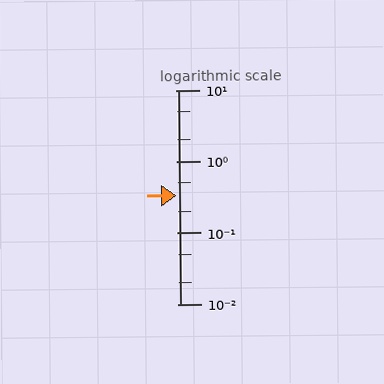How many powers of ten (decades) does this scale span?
The scale spans 3 decades, from 0.01 to 10.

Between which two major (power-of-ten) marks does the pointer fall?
The pointer is between 0.1 and 1.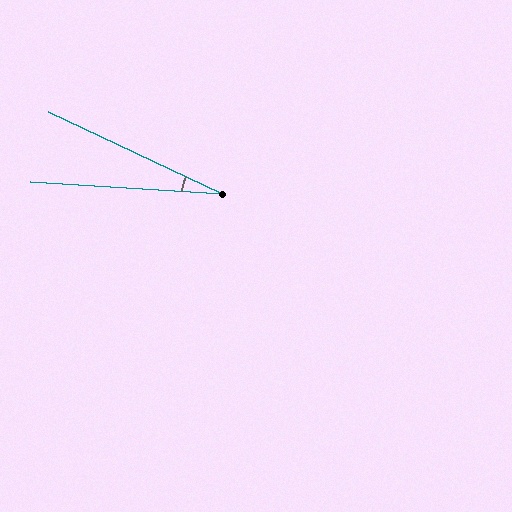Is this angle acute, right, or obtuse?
It is acute.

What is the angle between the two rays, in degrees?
Approximately 22 degrees.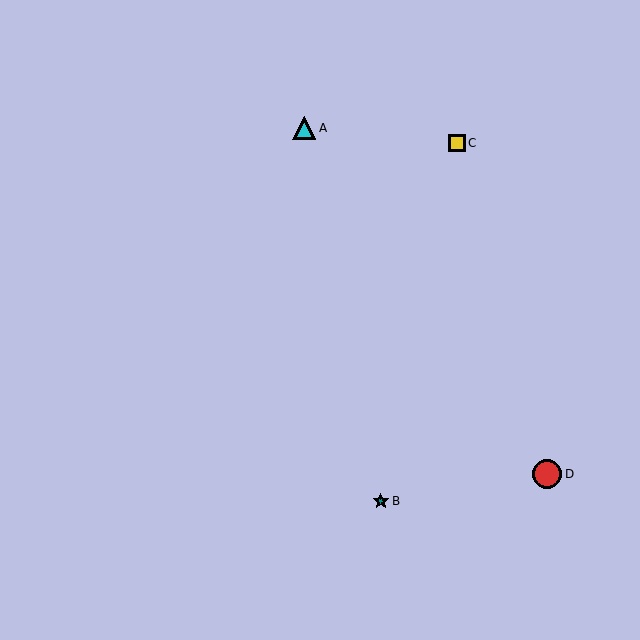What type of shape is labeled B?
Shape B is a teal star.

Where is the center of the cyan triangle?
The center of the cyan triangle is at (304, 128).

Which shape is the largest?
The red circle (labeled D) is the largest.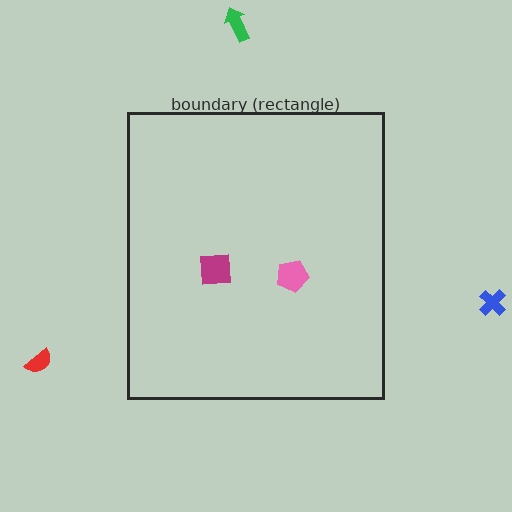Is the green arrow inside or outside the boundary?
Outside.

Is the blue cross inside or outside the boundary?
Outside.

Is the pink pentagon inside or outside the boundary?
Inside.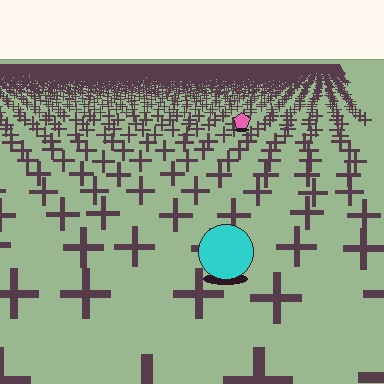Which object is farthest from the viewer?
The pink pentagon is farthest from the viewer. It appears smaller and the ground texture around it is denser.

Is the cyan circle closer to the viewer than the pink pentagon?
Yes. The cyan circle is closer — you can tell from the texture gradient: the ground texture is coarser near it.